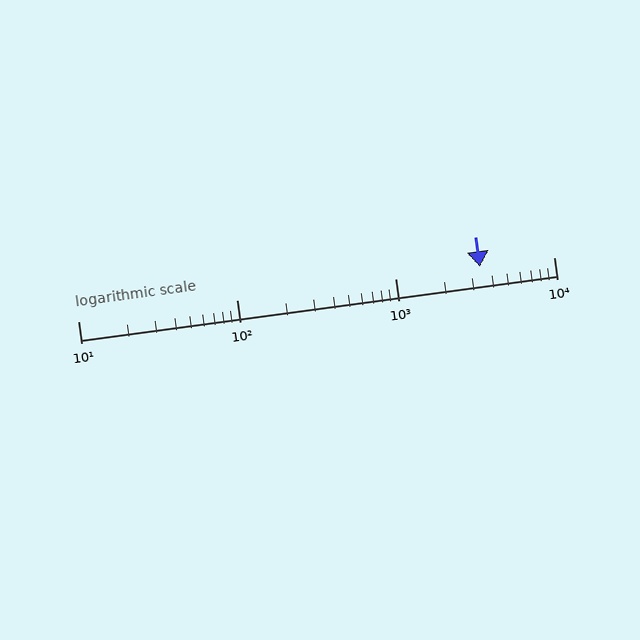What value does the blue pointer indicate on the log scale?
The pointer indicates approximately 3400.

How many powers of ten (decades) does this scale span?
The scale spans 3 decades, from 10 to 10000.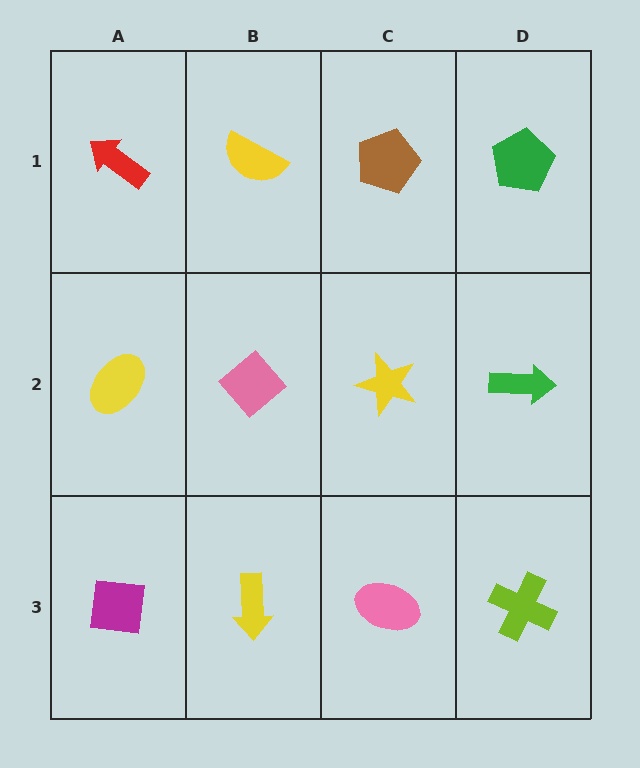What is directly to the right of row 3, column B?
A pink ellipse.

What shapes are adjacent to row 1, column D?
A green arrow (row 2, column D), a brown pentagon (row 1, column C).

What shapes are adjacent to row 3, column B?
A pink diamond (row 2, column B), a magenta square (row 3, column A), a pink ellipse (row 3, column C).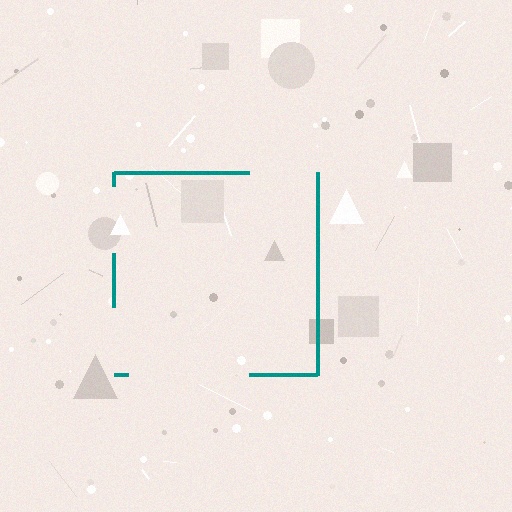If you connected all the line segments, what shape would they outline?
They would outline a square.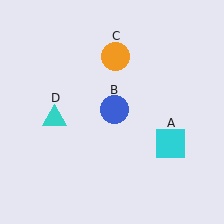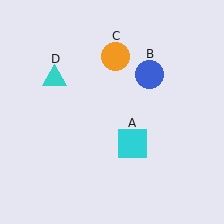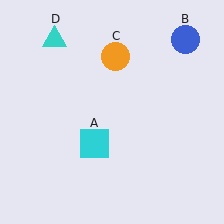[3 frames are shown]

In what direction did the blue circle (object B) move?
The blue circle (object B) moved up and to the right.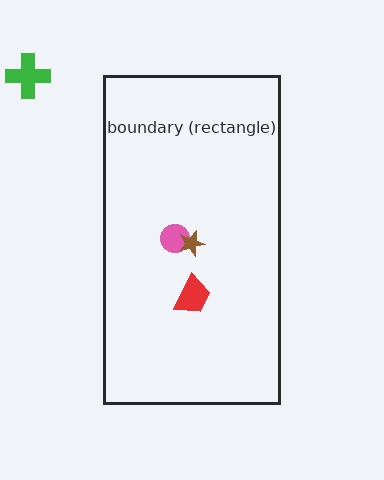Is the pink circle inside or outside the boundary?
Inside.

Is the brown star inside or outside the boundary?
Inside.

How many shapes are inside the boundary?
3 inside, 1 outside.